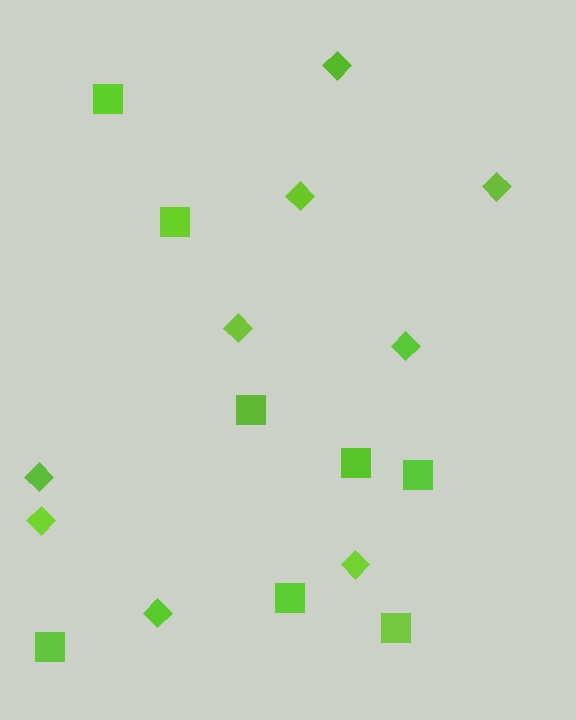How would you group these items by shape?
There are 2 groups: one group of squares (8) and one group of diamonds (9).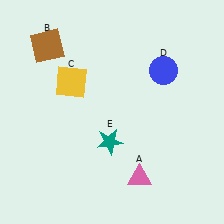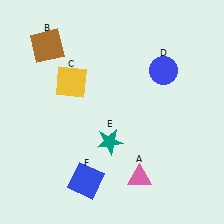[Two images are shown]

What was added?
A blue square (F) was added in Image 2.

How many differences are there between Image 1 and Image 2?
There is 1 difference between the two images.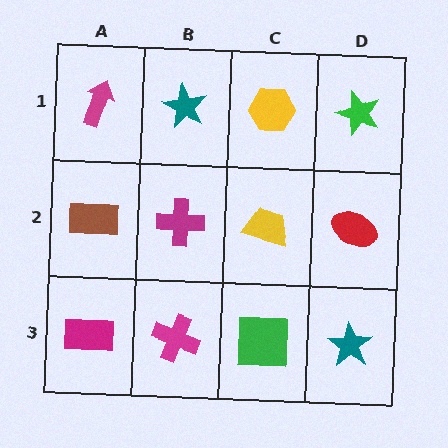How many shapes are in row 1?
4 shapes.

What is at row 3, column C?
A green square.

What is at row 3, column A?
A magenta rectangle.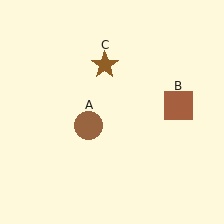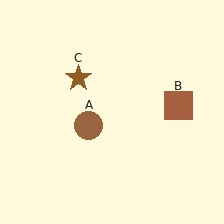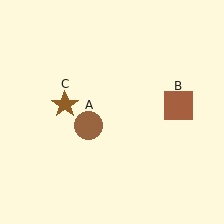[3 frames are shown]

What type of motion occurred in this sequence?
The brown star (object C) rotated counterclockwise around the center of the scene.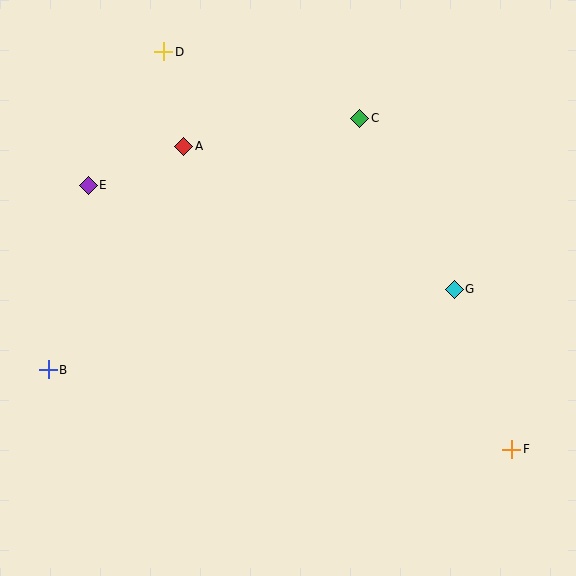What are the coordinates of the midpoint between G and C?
The midpoint between G and C is at (407, 204).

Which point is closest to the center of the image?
Point G at (454, 289) is closest to the center.